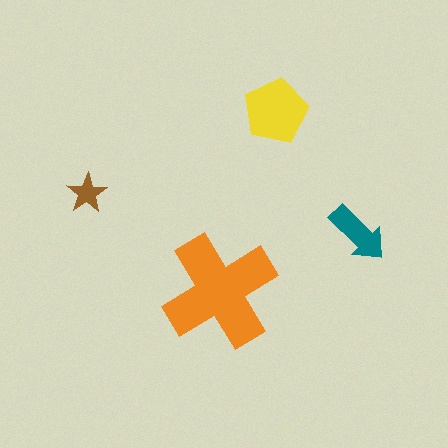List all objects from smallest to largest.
The brown star, the teal arrow, the yellow pentagon, the orange cross.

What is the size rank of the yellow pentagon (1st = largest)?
2nd.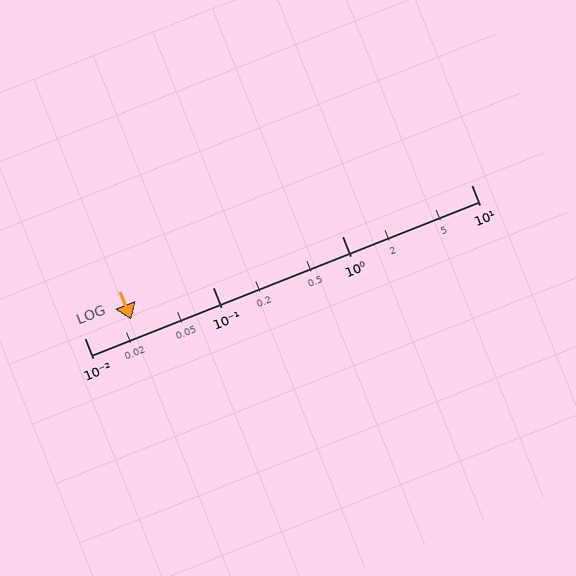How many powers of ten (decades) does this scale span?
The scale spans 3 decades, from 0.01 to 10.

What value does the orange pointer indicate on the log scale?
The pointer indicates approximately 0.023.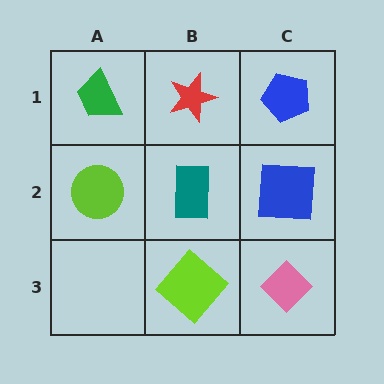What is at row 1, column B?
A red star.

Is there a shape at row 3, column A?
No, that cell is empty.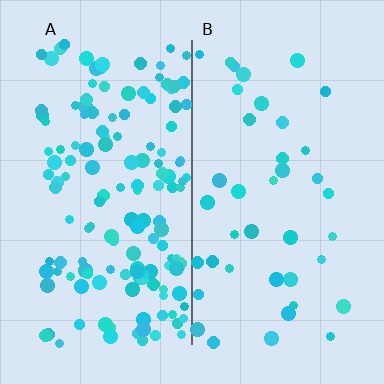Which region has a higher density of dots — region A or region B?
A (the left).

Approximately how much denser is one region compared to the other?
Approximately 3.7× — region A over region B.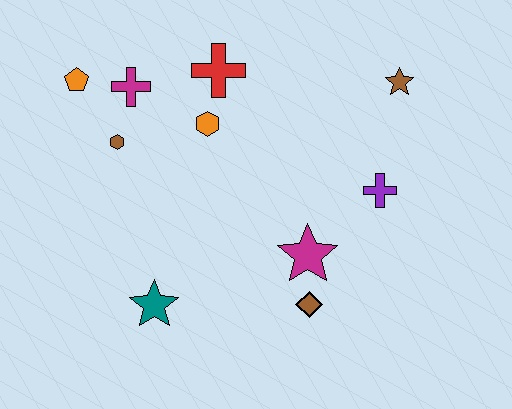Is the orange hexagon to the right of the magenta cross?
Yes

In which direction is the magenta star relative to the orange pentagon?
The magenta star is to the right of the orange pentagon.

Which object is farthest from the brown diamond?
The orange pentagon is farthest from the brown diamond.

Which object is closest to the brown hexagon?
The magenta cross is closest to the brown hexagon.